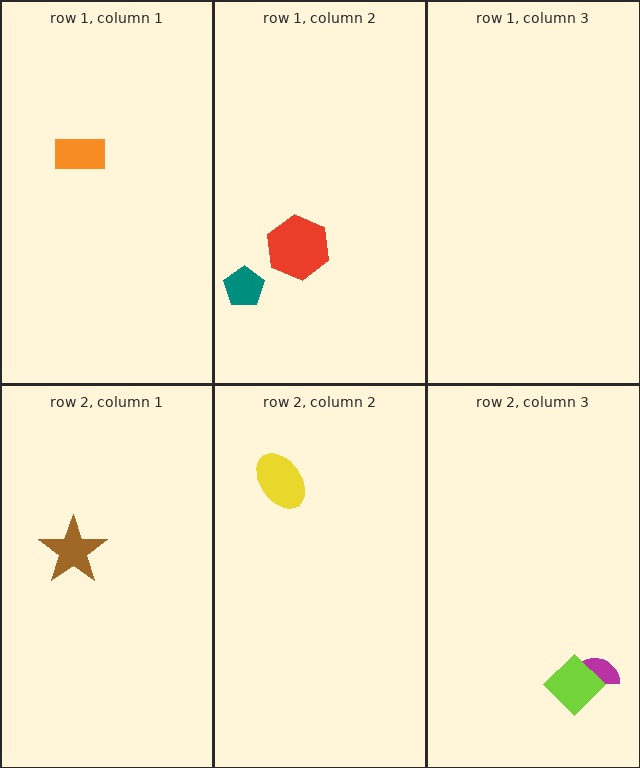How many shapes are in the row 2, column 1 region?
1.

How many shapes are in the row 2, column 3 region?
2.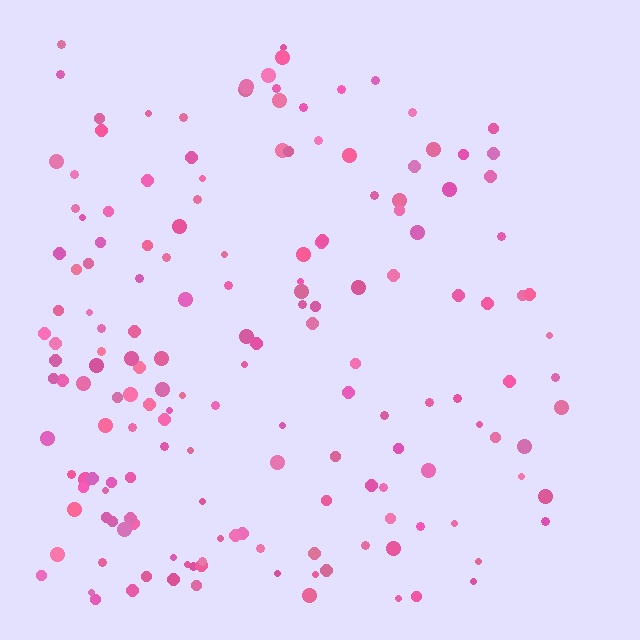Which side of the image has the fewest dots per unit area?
The right.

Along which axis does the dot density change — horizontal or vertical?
Horizontal.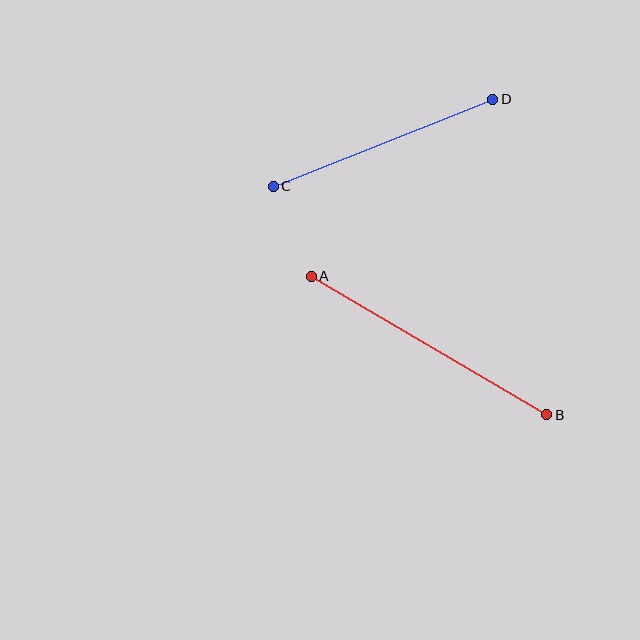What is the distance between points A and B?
The distance is approximately 273 pixels.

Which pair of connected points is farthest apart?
Points A and B are farthest apart.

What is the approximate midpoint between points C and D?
The midpoint is at approximately (383, 143) pixels.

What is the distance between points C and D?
The distance is approximately 236 pixels.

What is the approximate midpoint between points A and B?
The midpoint is at approximately (429, 346) pixels.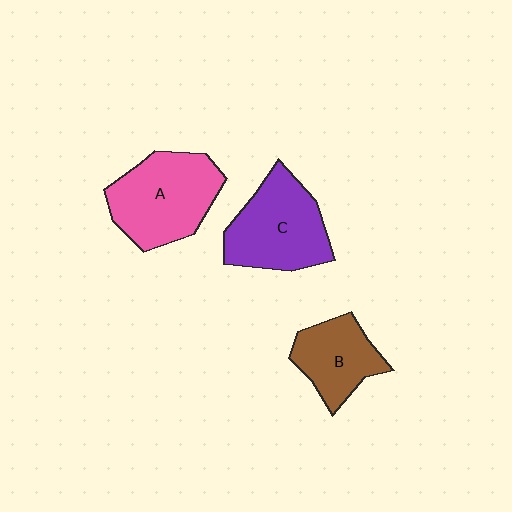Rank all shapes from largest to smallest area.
From largest to smallest: A (pink), C (purple), B (brown).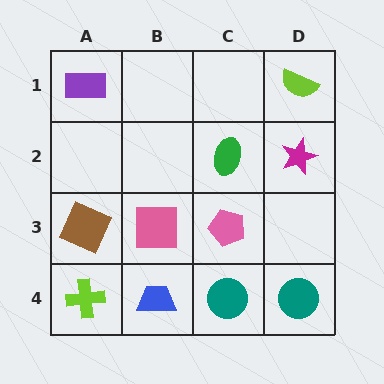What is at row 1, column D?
A lime semicircle.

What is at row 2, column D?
A magenta star.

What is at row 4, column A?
A lime cross.